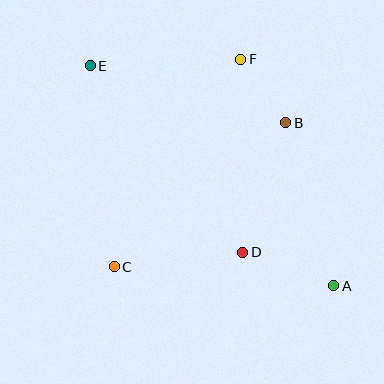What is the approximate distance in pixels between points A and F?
The distance between A and F is approximately 245 pixels.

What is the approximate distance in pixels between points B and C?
The distance between B and C is approximately 224 pixels.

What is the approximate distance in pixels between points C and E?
The distance between C and E is approximately 202 pixels.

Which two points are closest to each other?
Points B and F are closest to each other.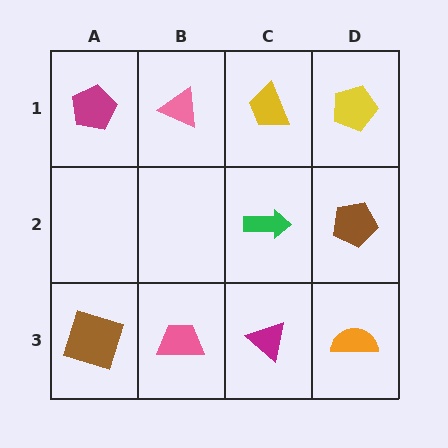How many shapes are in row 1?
4 shapes.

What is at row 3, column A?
A brown square.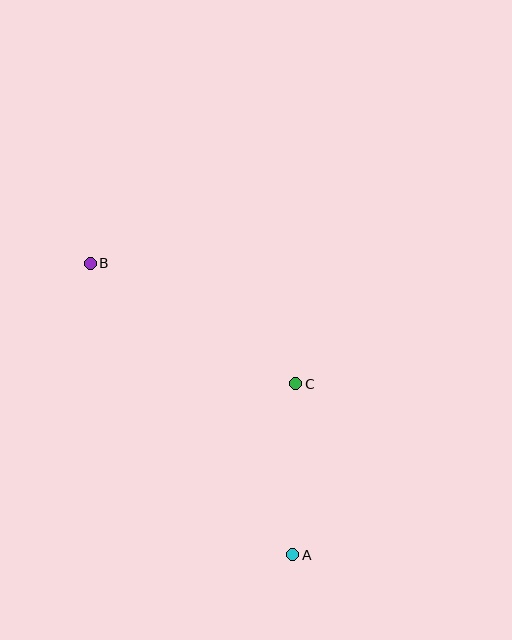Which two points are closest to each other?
Points A and C are closest to each other.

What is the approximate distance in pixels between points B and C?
The distance between B and C is approximately 238 pixels.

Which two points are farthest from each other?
Points A and B are farthest from each other.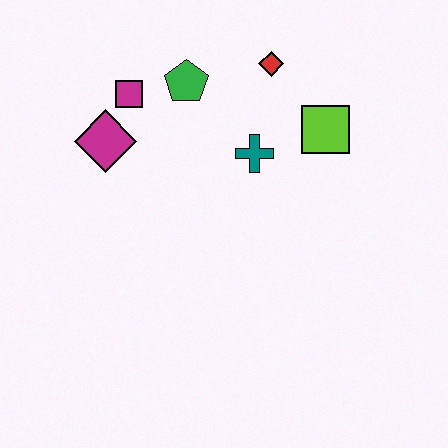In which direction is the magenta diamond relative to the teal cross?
The magenta diamond is to the left of the teal cross.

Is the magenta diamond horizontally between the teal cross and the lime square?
No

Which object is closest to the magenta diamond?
The magenta square is closest to the magenta diamond.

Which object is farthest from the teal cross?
The magenta diamond is farthest from the teal cross.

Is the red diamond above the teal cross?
Yes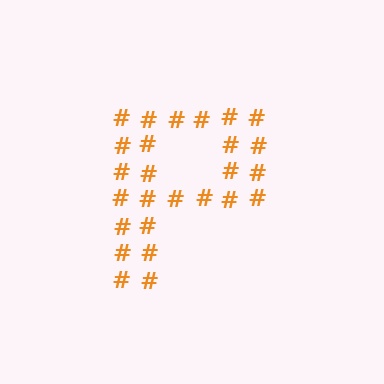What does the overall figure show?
The overall figure shows the letter P.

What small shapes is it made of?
It is made of small hash symbols.